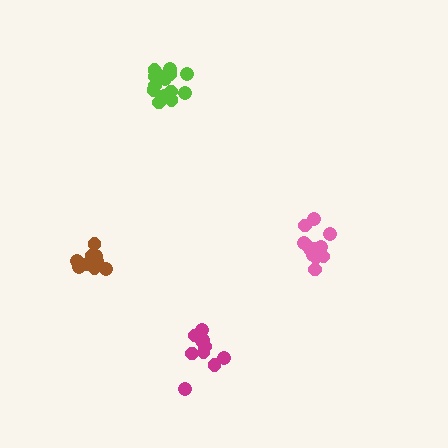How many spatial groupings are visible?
There are 4 spatial groupings.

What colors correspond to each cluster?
The clusters are colored: brown, magenta, pink, lime.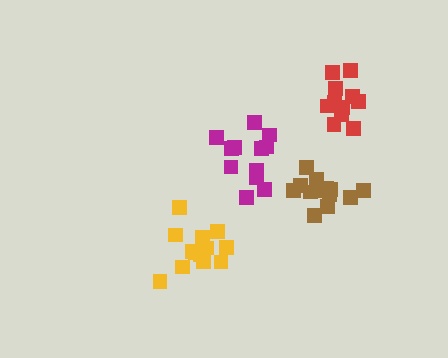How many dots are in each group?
Group 1: 13 dots, Group 2: 12 dots, Group 3: 14 dots, Group 4: 11 dots (50 total).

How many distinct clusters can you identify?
There are 4 distinct clusters.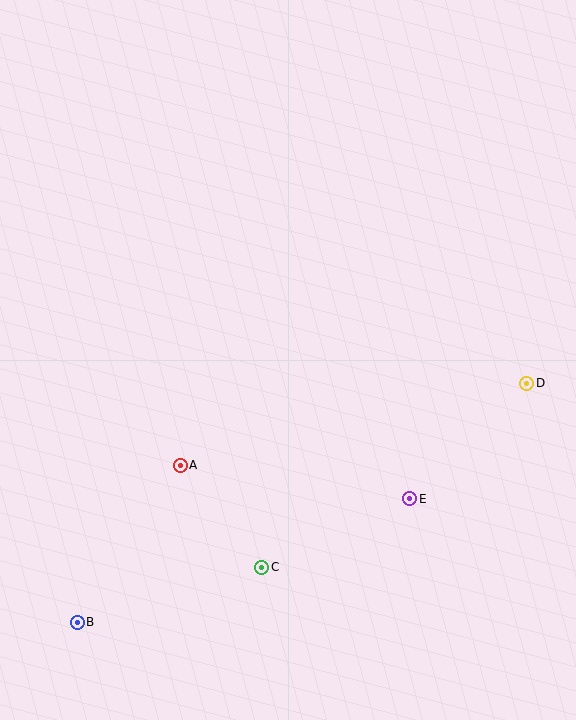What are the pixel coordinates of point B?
Point B is at (77, 622).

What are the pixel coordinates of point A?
Point A is at (180, 465).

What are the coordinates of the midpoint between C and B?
The midpoint between C and B is at (169, 595).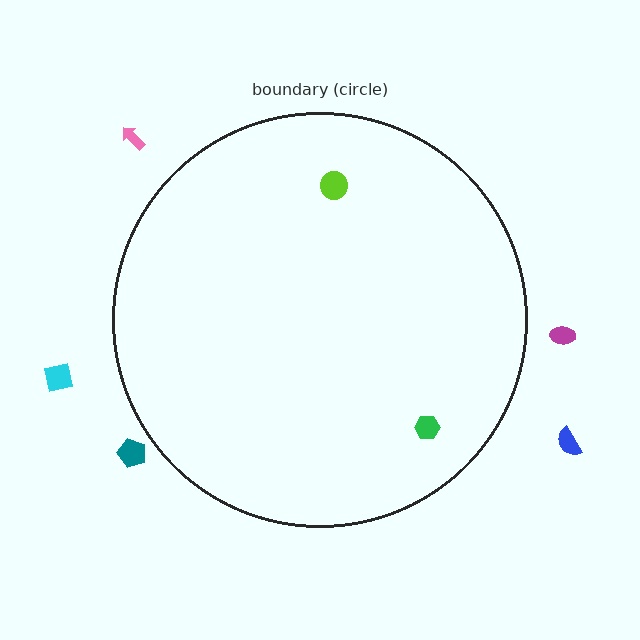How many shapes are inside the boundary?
2 inside, 5 outside.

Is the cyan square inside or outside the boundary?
Outside.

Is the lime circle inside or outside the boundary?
Inside.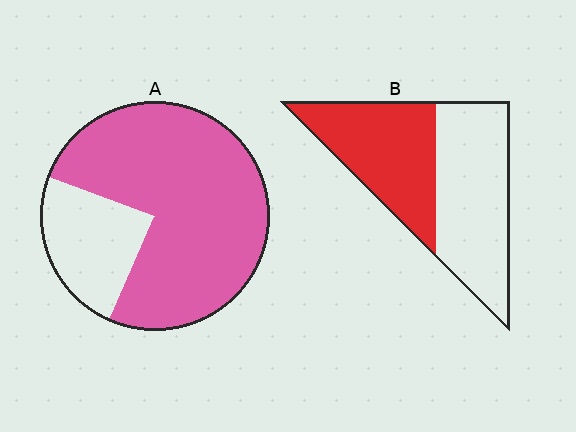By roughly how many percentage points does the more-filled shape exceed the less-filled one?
By roughly 30 percentage points (A over B).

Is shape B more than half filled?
Roughly half.